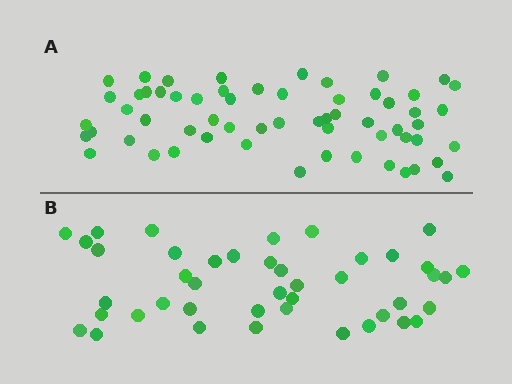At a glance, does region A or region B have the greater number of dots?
Region A (the top region) has more dots.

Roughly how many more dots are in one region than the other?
Region A has approximately 15 more dots than region B.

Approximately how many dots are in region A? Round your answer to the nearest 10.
About 60 dots.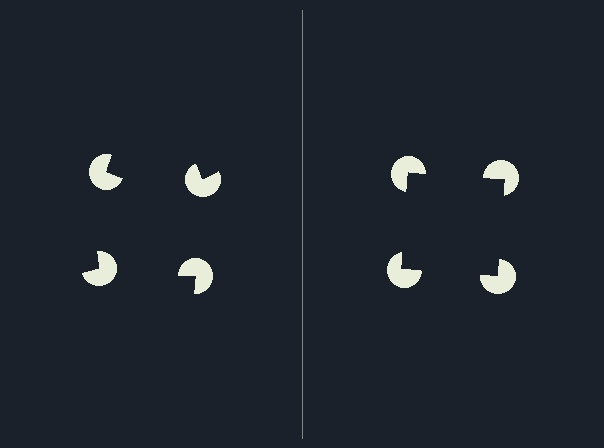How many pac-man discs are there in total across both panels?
8 — 4 on each side.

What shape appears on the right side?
An illusory square.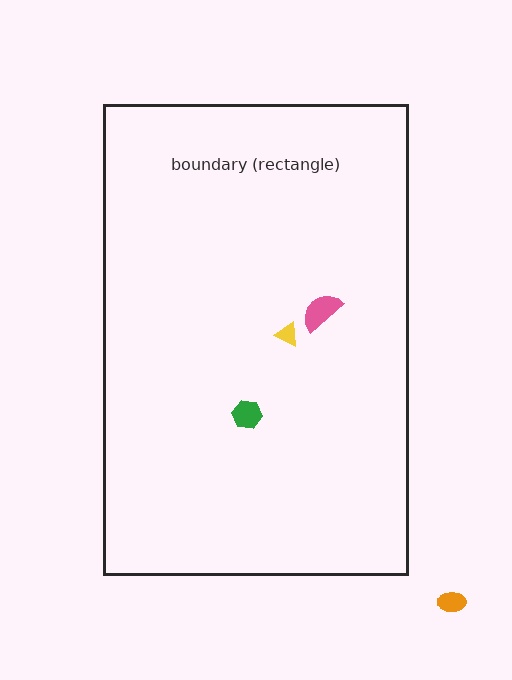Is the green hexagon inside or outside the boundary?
Inside.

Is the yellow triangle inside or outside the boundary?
Inside.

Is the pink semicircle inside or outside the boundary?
Inside.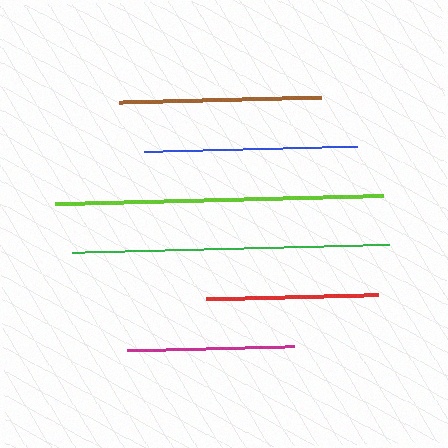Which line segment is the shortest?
The magenta line is the shortest at approximately 167 pixels.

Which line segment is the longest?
The lime line is the longest at approximately 328 pixels.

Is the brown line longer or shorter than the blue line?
The blue line is longer than the brown line.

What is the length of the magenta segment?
The magenta segment is approximately 167 pixels long.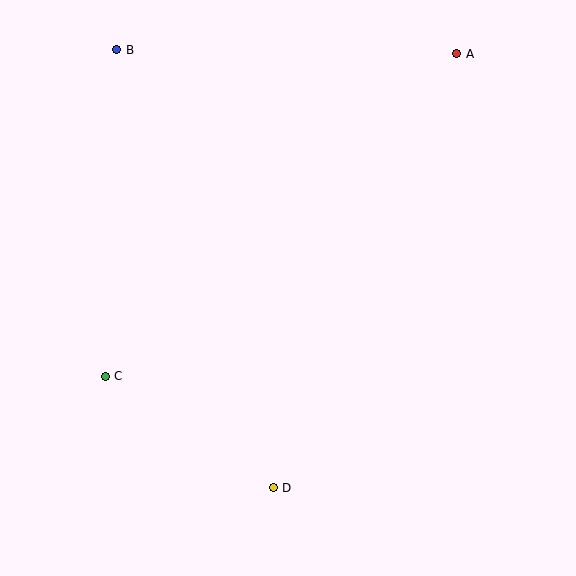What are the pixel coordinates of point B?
Point B is at (117, 50).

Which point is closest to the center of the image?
Point D at (273, 488) is closest to the center.